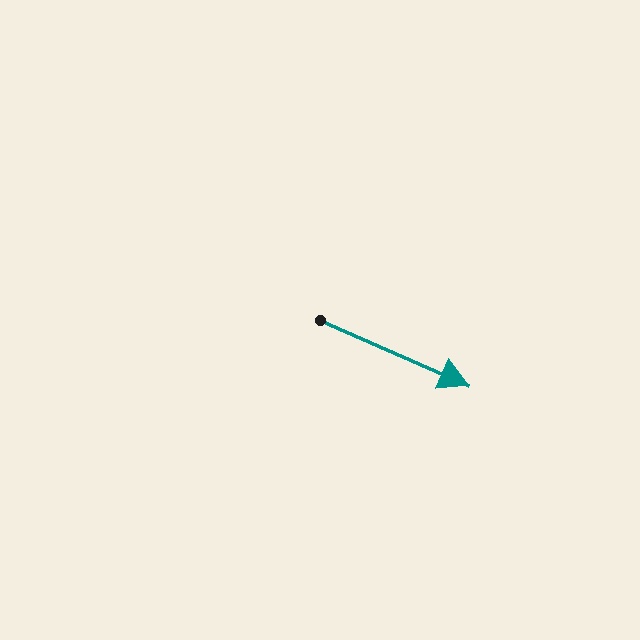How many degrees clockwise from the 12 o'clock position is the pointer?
Approximately 114 degrees.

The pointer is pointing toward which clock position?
Roughly 4 o'clock.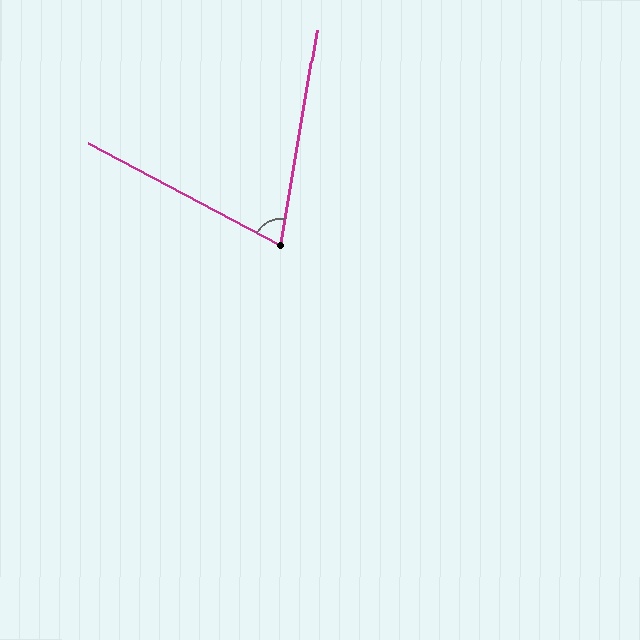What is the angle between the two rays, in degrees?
Approximately 72 degrees.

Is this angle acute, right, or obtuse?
It is acute.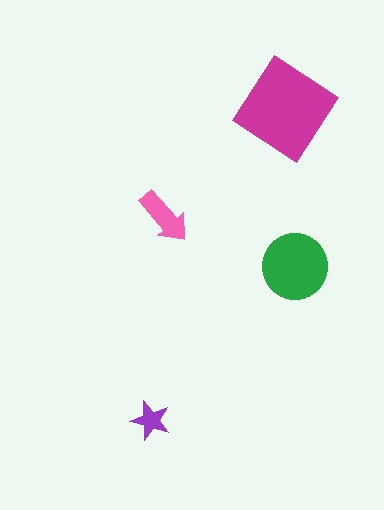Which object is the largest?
The magenta diamond.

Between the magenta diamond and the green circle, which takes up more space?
The magenta diamond.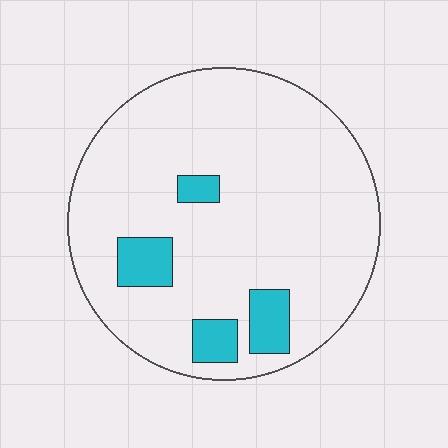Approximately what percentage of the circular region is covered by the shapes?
Approximately 10%.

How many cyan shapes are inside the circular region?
4.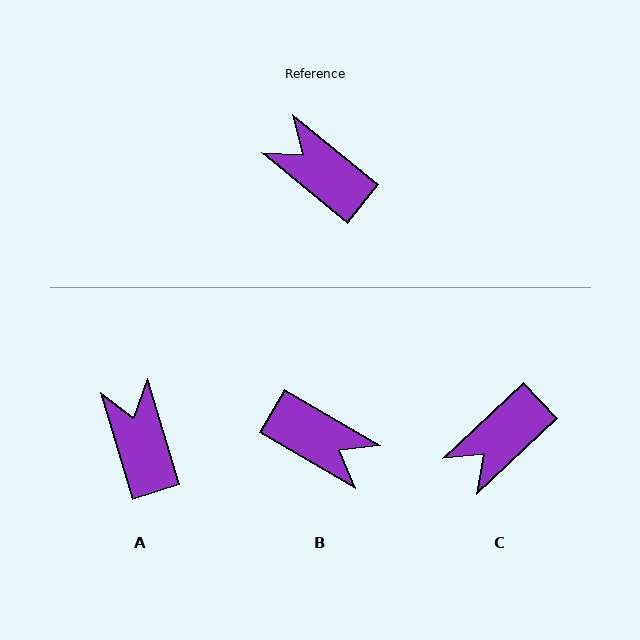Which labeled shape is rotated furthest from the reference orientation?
B, about 171 degrees away.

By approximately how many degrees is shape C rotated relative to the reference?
Approximately 83 degrees counter-clockwise.